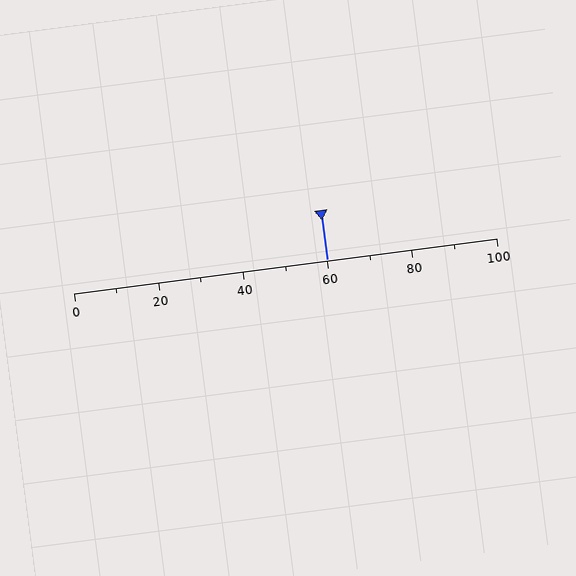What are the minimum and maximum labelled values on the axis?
The axis runs from 0 to 100.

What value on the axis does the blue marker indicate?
The marker indicates approximately 60.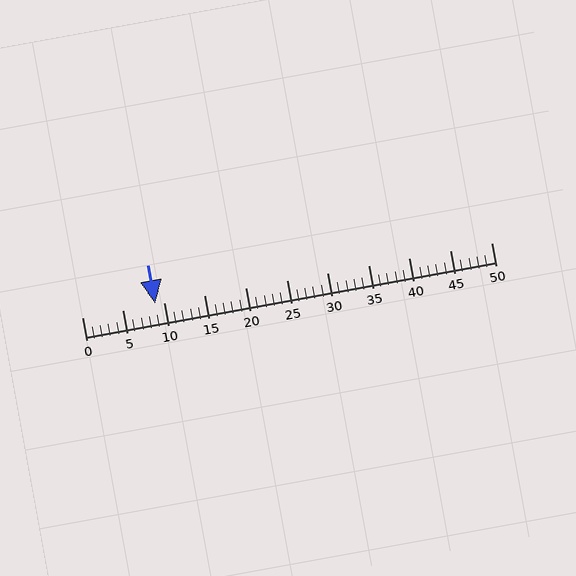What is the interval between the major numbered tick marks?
The major tick marks are spaced 5 units apart.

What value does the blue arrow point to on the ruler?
The blue arrow points to approximately 9.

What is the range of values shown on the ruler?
The ruler shows values from 0 to 50.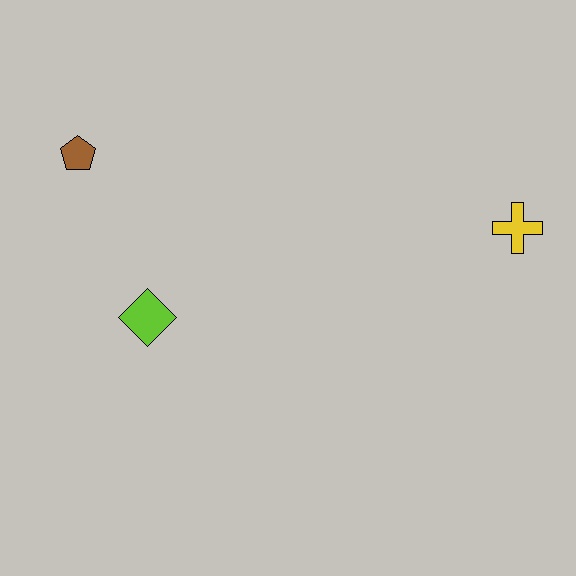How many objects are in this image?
There are 3 objects.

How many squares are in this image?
There are no squares.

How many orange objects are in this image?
There are no orange objects.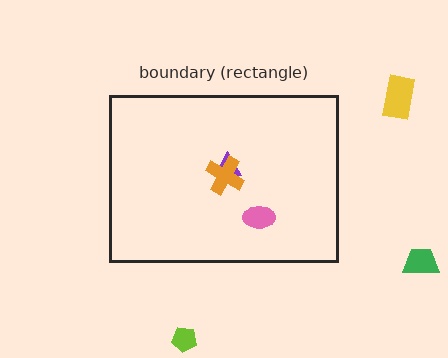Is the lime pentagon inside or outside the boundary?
Outside.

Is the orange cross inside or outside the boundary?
Inside.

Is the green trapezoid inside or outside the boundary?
Outside.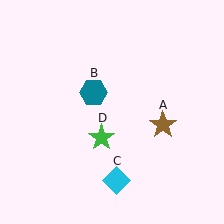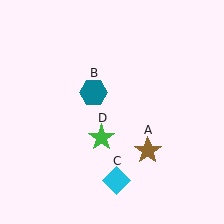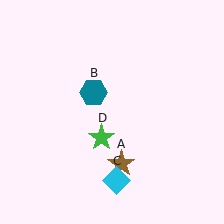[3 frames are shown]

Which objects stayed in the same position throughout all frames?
Teal hexagon (object B) and cyan diamond (object C) and green star (object D) remained stationary.